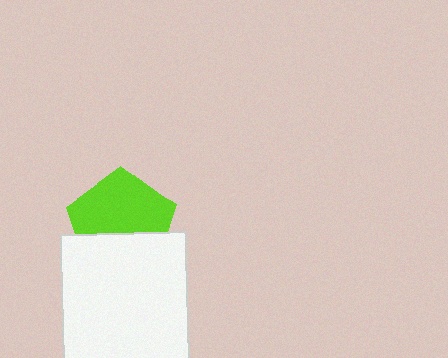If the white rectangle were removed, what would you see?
You would see the complete lime pentagon.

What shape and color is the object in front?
The object in front is a white rectangle.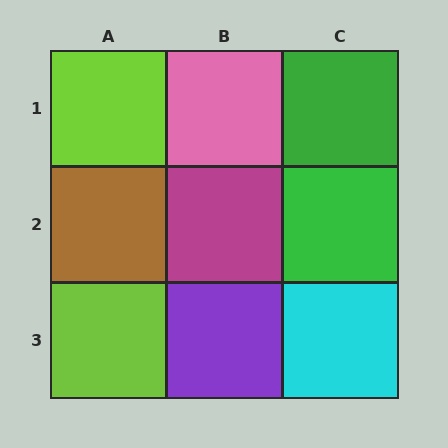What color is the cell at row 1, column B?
Pink.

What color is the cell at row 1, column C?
Green.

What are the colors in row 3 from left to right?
Lime, purple, cyan.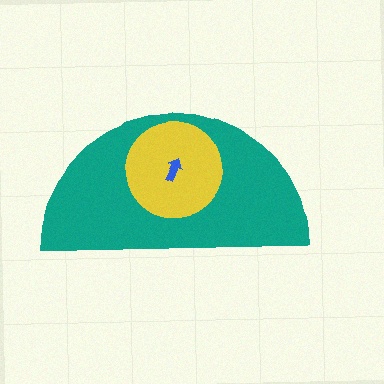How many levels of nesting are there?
3.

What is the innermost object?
The blue arrow.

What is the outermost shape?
The teal semicircle.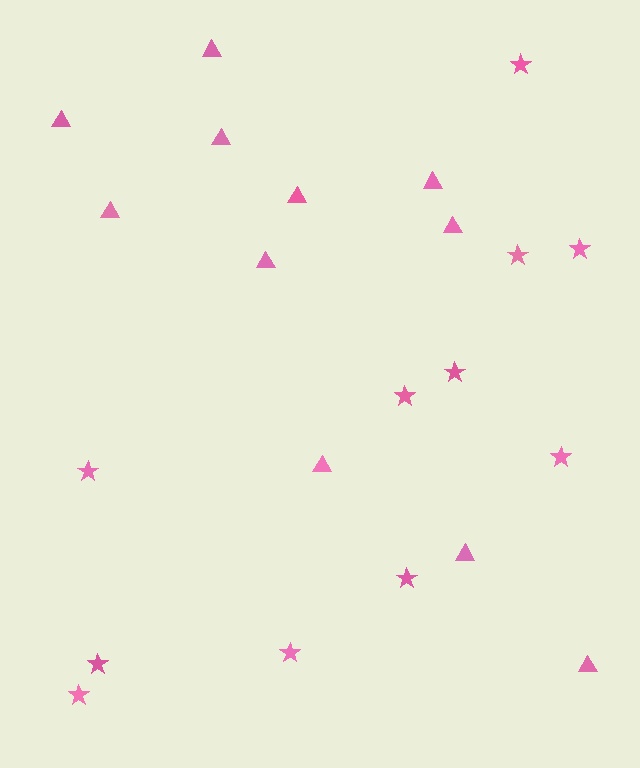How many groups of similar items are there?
There are 2 groups: one group of triangles (11) and one group of stars (11).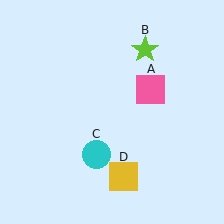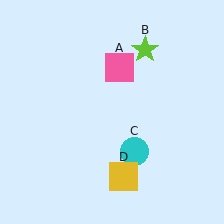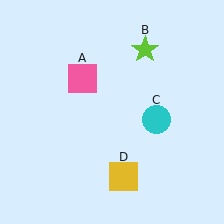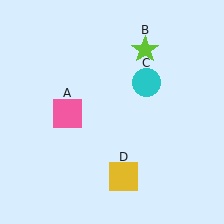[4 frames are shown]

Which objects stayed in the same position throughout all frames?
Lime star (object B) and yellow square (object D) remained stationary.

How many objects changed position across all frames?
2 objects changed position: pink square (object A), cyan circle (object C).